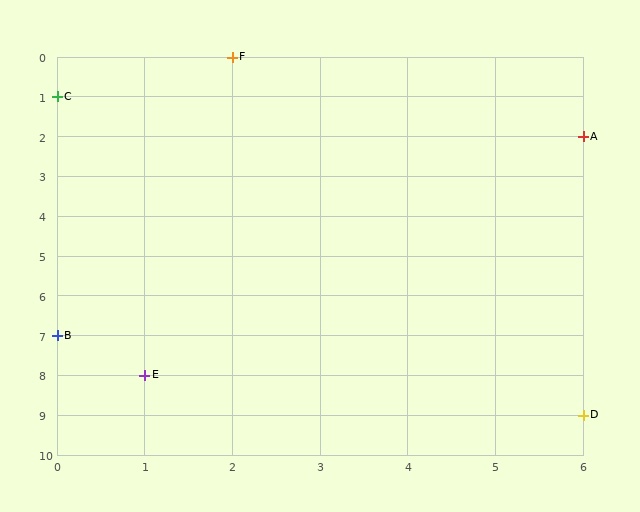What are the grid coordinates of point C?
Point C is at grid coordinates (0, 1).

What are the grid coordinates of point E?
Point E is at grid coordinates (1, 8).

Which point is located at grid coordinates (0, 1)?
Point C is at (0, 1).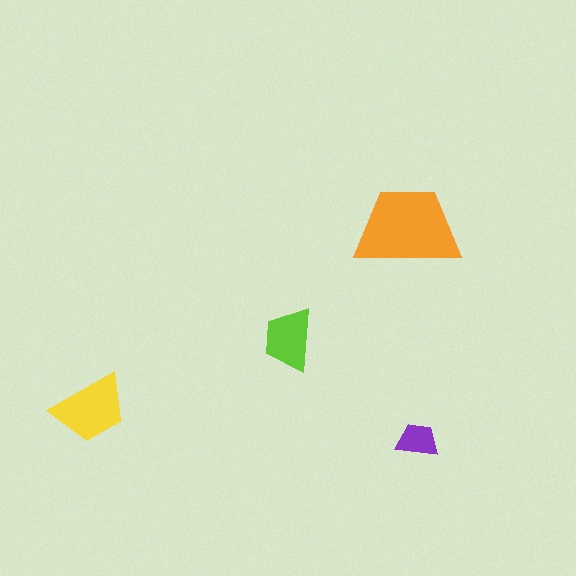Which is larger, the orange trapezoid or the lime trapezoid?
The orange one.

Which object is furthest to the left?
The yellow trapezoid is leftmost.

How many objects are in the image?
There are 4 objects in the image.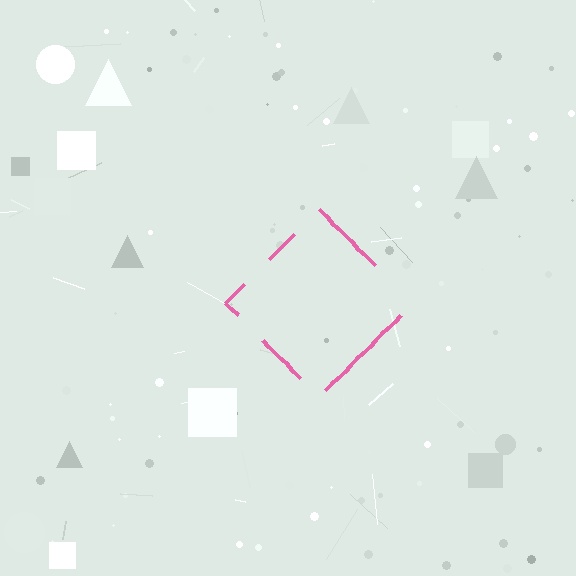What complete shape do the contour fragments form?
The contour fragments form a diamond.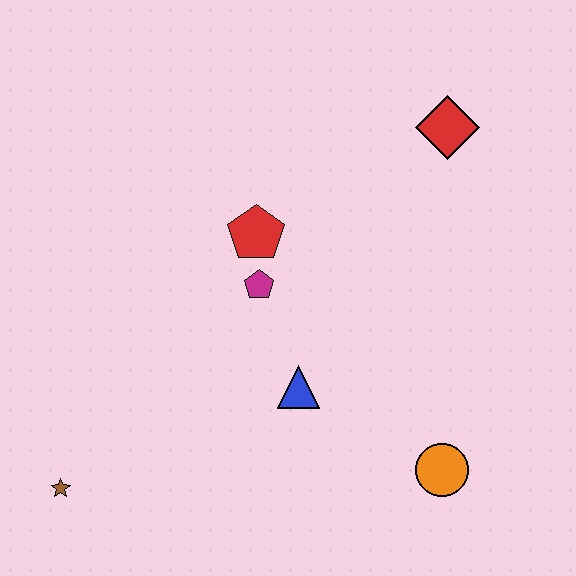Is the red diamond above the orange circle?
Yes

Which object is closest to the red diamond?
The red pentagon is closest to the red diamond.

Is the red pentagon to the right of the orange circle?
No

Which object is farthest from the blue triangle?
The red diamond is farthest from the blue triangle.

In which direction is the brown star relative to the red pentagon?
The brown star is below the red pentagon.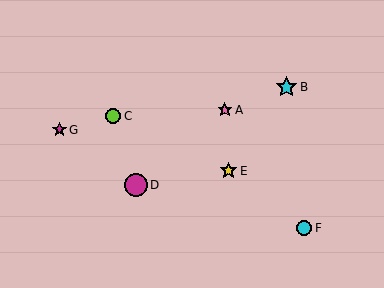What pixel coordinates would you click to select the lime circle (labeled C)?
Click at (113, 116) to select the lime circle C.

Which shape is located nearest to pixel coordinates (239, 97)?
The pink star (labeled A) at (225, 110) is nearest to that location.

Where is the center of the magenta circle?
The center of the magenta circle is at (136, 185).